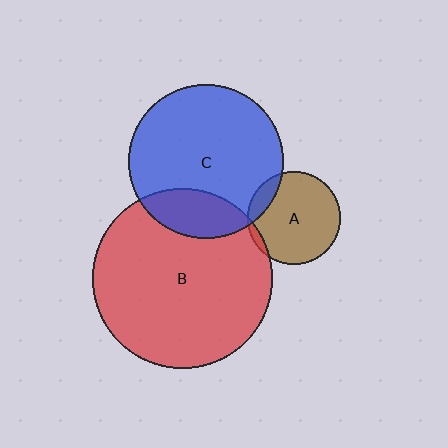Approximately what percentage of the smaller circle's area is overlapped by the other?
Approximately 20%.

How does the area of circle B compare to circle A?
Approximately 3.7 times.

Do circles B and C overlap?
Yes.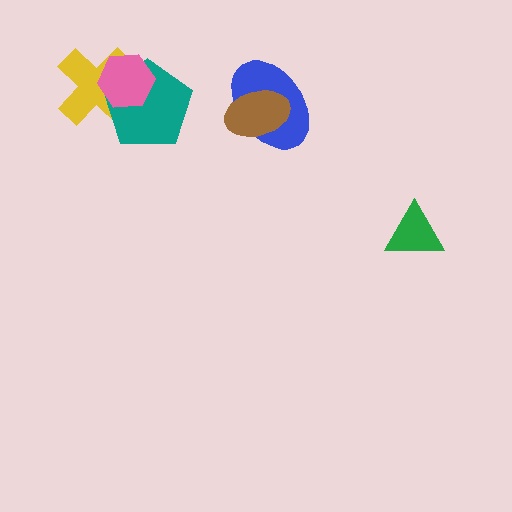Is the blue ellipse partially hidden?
Yes, it is partially covered by another shape.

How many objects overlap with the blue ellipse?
1 object overlaps with the blue ellipse.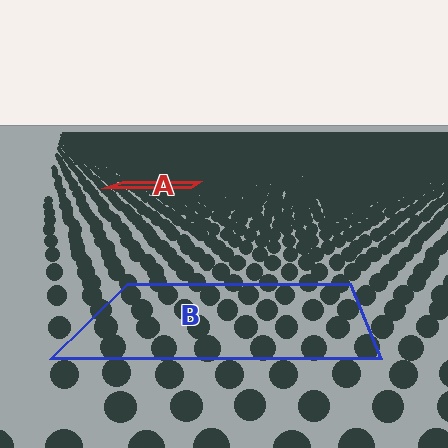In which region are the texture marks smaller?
The texture marks are smaller in region A, because it is farther away.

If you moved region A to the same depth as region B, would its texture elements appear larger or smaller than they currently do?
They would appear larger. At a closer depth, the same texture elements are projected at a bigger on-screen size.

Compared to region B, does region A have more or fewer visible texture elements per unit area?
Region A has more texture elements per unit area — they are packed more densely because it is farther away.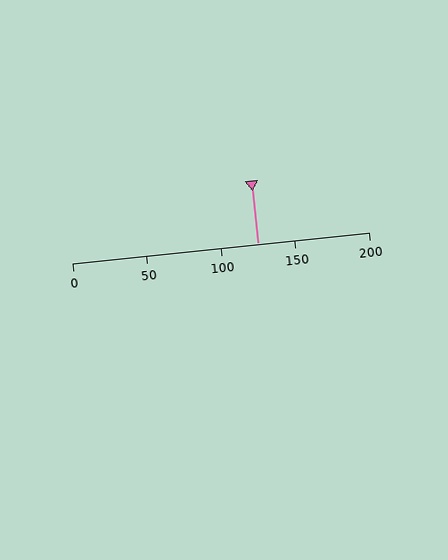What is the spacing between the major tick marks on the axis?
The major ticks are spaced 50 apart.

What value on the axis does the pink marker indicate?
The marker indicates approximately 125.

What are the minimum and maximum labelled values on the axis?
The axis runs from 0 to 200.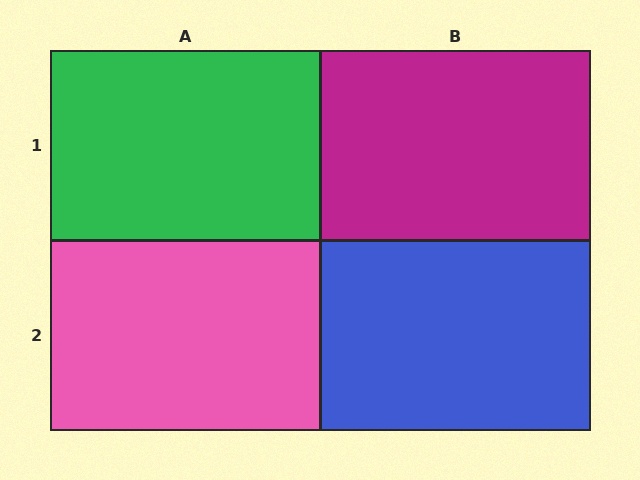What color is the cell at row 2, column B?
Blue.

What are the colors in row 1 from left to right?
Green, magenta.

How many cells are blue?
1 cell is blue.